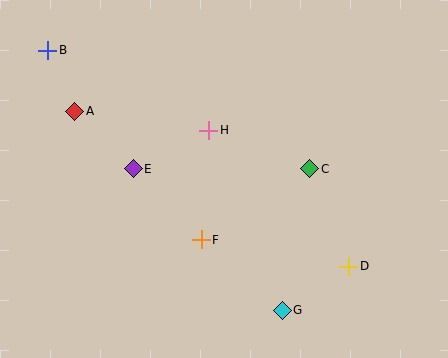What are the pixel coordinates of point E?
Point E is at (133, 169).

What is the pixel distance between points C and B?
The distance between C and B is 287 pixels.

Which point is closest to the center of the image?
Point H at (209, 130) is closest to the center.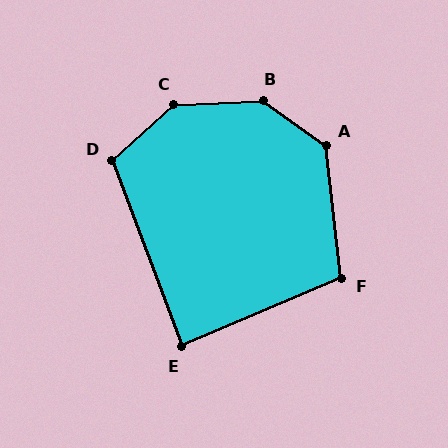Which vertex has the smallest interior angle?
E, at approximately 88 degrees.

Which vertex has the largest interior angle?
B, at approximately 142 degrees.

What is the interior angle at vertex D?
Approximately 111 degrees (obtuse).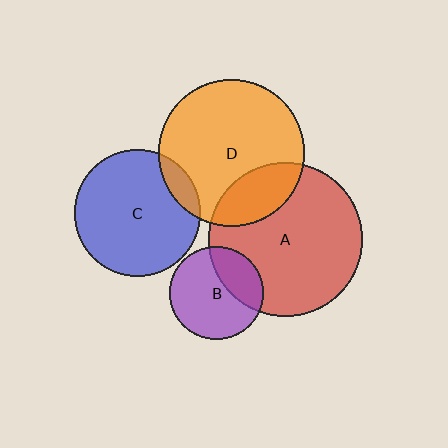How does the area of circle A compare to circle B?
Approximately 2.7 times.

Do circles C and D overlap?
Yes.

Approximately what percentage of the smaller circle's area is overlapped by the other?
Approximately 10%.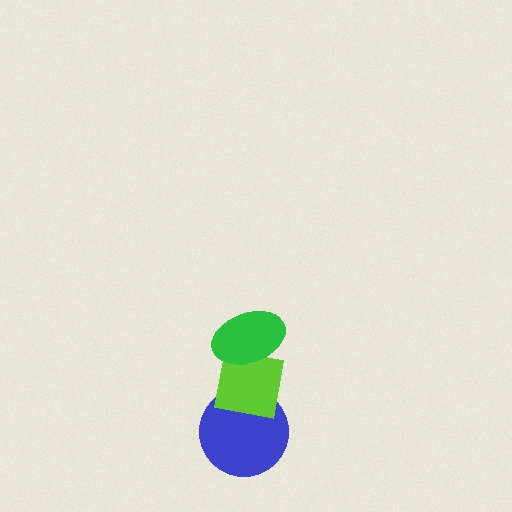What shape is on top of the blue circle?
The lime square is on top of the blue circle.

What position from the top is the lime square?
The lime square is 2nd from the top.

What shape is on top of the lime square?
The green ellipse is on top of the lime square.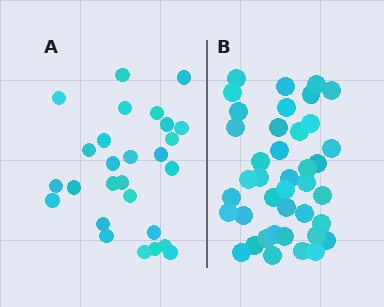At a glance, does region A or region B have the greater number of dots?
Region B (the right region) has more dots.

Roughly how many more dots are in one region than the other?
Region B has approximately 15 more dots than region A.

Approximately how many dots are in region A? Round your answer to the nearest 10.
About 30 dots. (The exact count is 27, which rounds to 30.)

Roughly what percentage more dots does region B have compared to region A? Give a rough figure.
About 50% more.